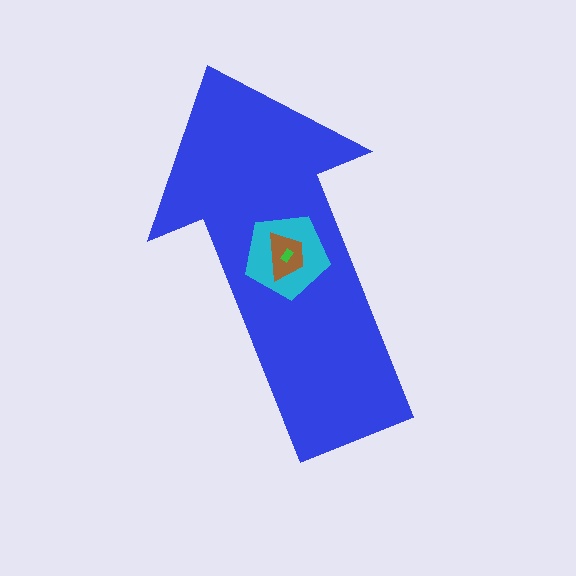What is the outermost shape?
The blue arrow.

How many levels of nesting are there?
4.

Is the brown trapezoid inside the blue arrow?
Yes.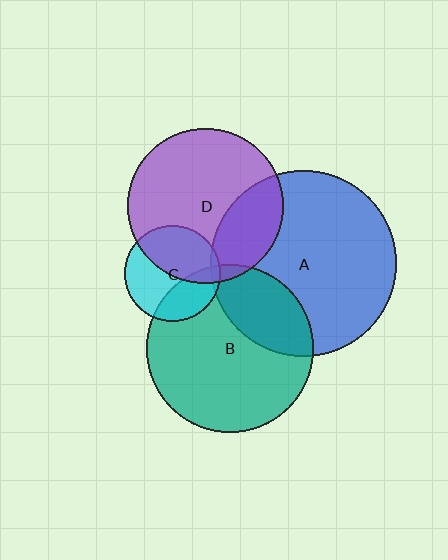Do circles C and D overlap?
Yes.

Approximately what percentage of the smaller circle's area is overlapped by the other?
Approximately 45%.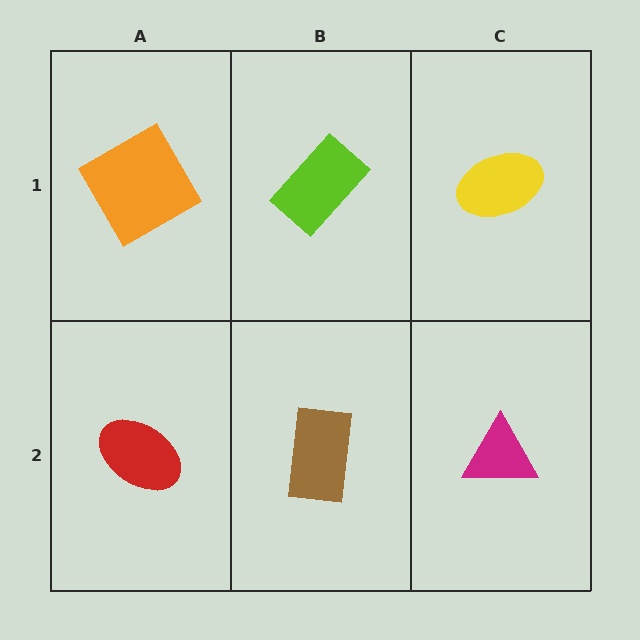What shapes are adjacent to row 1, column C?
A magenta triangle (row 2, column C), a lime rectangle (row 1, column B).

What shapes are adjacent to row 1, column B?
A brown rectangle (row 2, column B), an orange diamond (row 1, column A), a yellow ellipse (row 1, column C).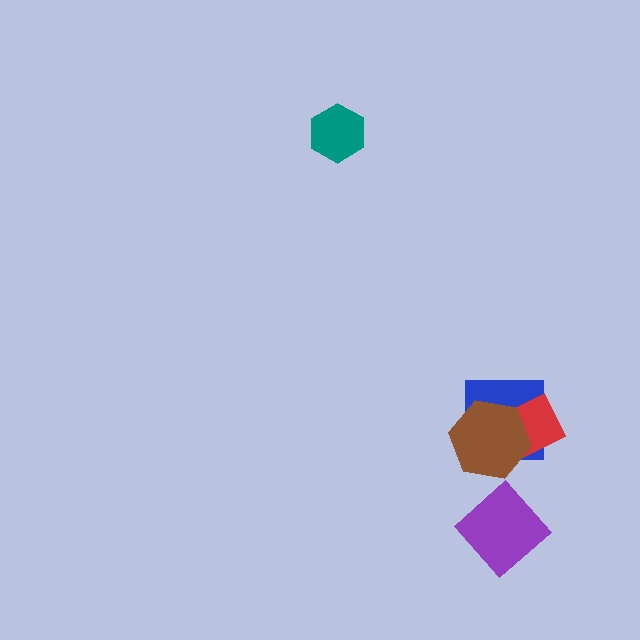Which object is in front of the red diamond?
The brown hexagon is in front of the red diamond.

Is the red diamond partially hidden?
Yes, it is partially covered by another shape.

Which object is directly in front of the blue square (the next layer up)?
The red diamond is directly in front of the blue square.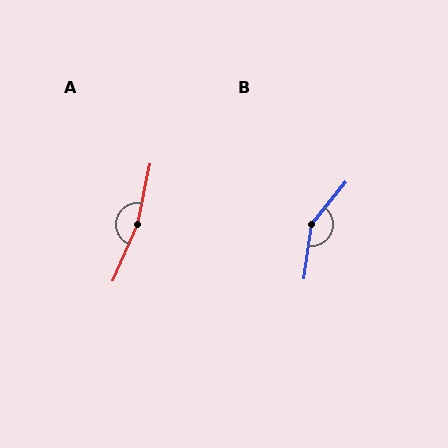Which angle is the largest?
A, at approximately 169 degrees.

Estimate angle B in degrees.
Approximately 149 degrees.